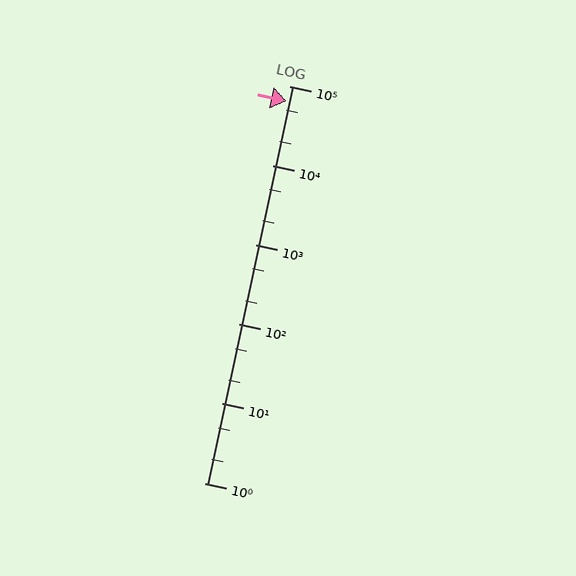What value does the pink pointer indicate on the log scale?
The pointer indicates approximately 65000.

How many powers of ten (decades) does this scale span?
The scale spans 5 decades, from 1 to 100000.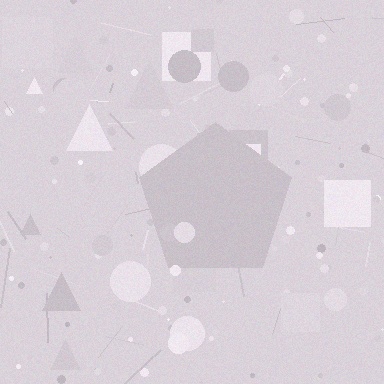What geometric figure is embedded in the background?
A pentagon is embedded in the background.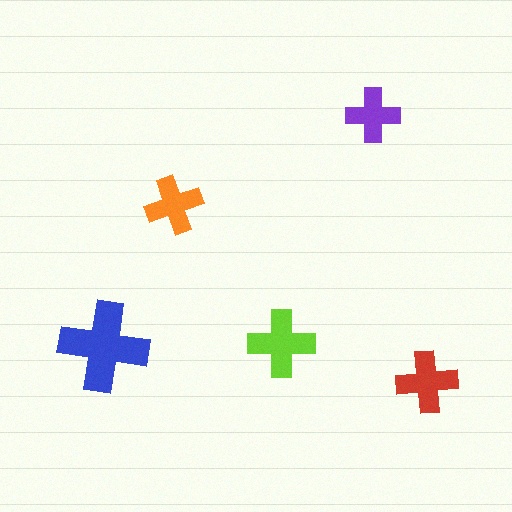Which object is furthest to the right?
The red cross is rightmost.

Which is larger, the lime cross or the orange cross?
The lime one.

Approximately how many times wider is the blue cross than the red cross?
About 1.5 times wider.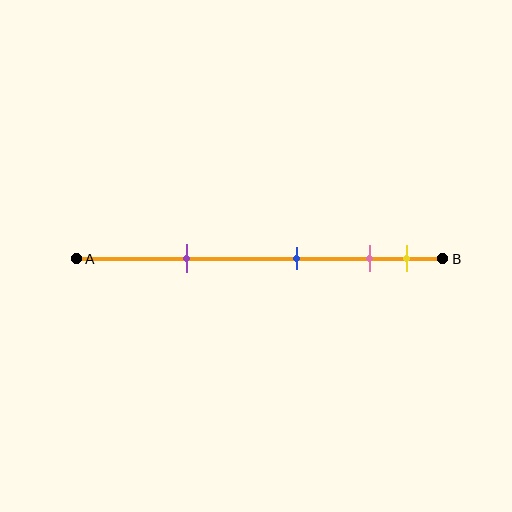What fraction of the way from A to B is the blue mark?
The blue mark is approximately 60% (0.6) of the way from A to B.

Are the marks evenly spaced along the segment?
No, the marks are not evenly spaced.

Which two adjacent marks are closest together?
The pink and yellow marks are the closest adjacent pair.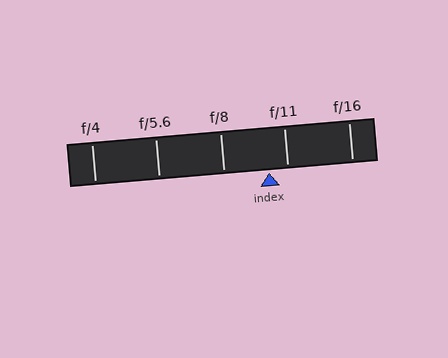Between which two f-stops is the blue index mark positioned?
The index mark is between f/8 and f/11.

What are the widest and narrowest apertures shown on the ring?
The widest aperture shown is f/4 and the narrowest is f/16.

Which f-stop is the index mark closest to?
The index mark is closest to f/11.